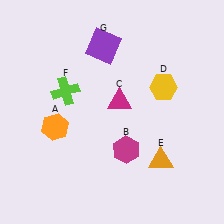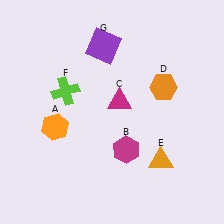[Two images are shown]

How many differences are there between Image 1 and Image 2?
There is 1 difference between the two images.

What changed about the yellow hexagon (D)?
In Image 1, D is yellow. In Image 2, it changed to orange.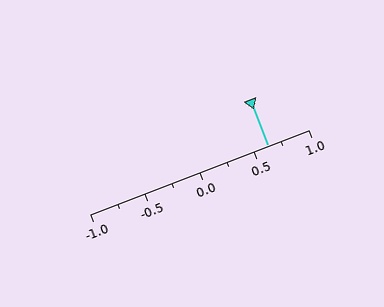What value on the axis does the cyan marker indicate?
The marker indicates approximately 0.62.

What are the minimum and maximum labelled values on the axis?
The axis runs from -1.0 to 1.0.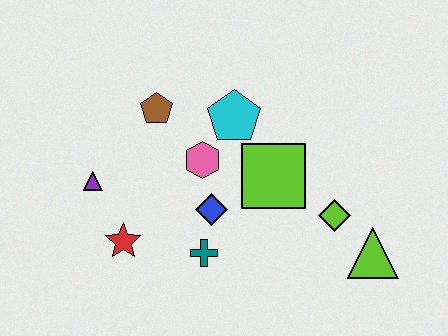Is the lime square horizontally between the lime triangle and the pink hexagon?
Yes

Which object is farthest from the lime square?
The purple triangle is farthest from the lime square.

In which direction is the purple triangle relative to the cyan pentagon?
The purple triangle is to the left of the cyan pentagon.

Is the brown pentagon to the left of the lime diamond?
Yes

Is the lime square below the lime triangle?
No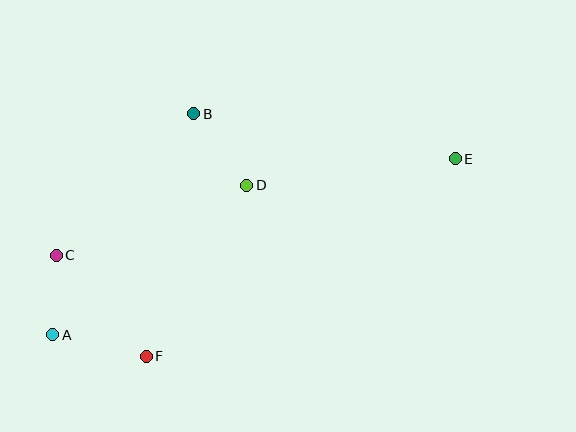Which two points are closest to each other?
Points A and C are closest to each other.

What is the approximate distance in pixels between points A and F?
The distance between A and F is approximately 96 pixels.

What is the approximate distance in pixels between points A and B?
The distance between A and B is approximately 262 pixels.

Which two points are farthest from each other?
Points A and E are farthest from each other.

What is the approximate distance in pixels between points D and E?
The distance between D and E is approximately 210 pixels.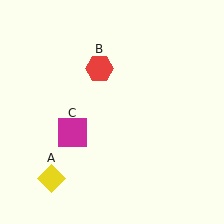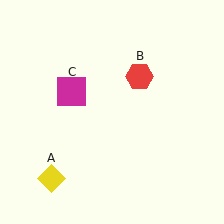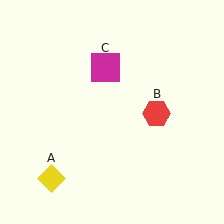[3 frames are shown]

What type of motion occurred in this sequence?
The red hexagon (object B), magenta square (object C) rotated clockwise around the center of the scene.